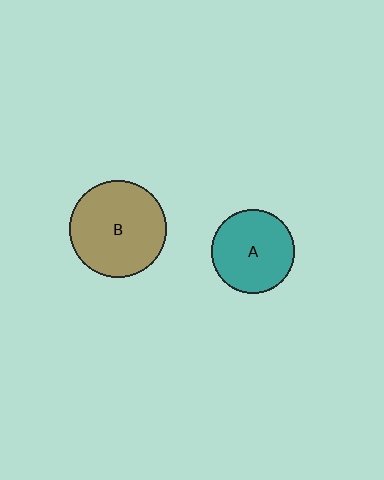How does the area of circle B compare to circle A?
Approximately 1.3 times.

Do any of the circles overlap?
No, none of the circles overlap.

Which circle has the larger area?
Circle B (brown).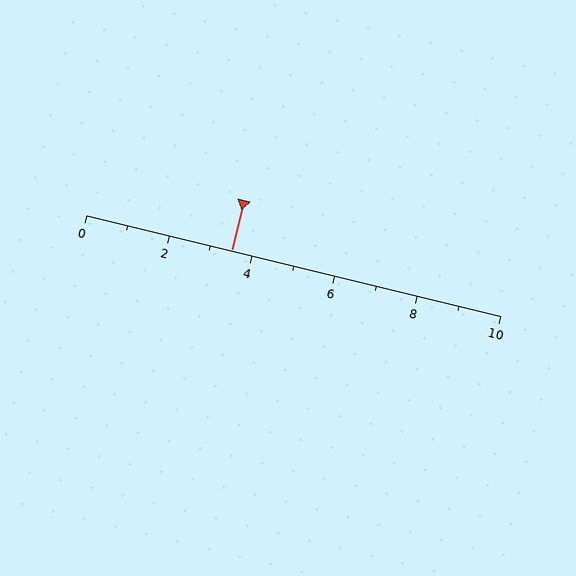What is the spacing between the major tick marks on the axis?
The major ticks are spaced 2 apart.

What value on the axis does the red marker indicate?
The marker indicates approximately 3.5.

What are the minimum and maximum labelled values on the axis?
The axis runs from 0 to 10.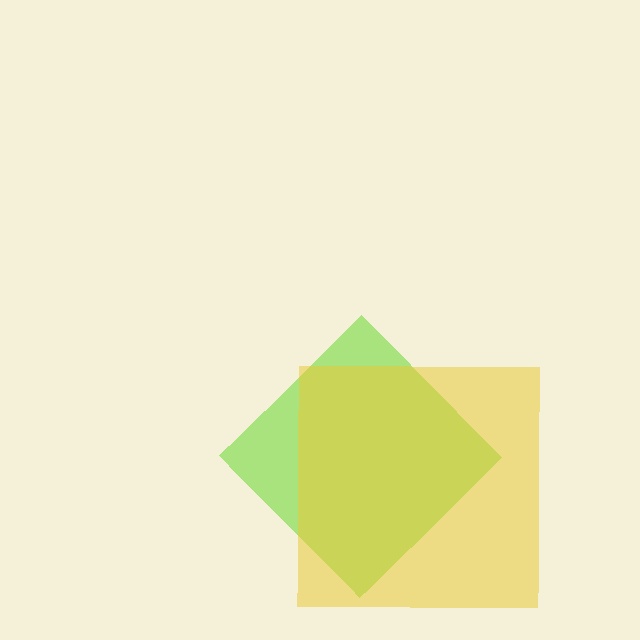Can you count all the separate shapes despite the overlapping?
Yes, there are 2 separate shapes.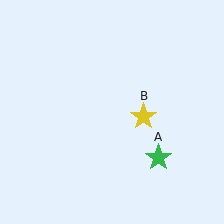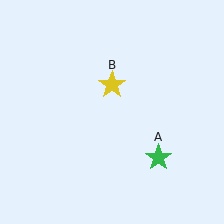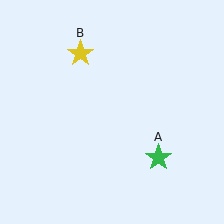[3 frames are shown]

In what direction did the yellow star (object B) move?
The yellow star (object B) moved up and to the left.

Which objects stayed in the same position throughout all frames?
Green star (object A) remained stationary.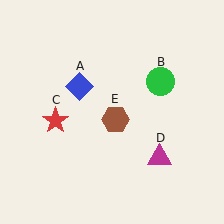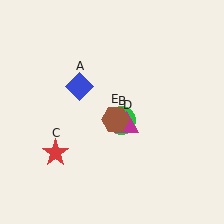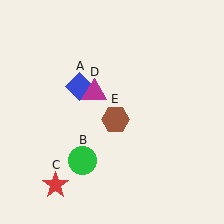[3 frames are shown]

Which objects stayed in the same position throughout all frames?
Blue diamond (object A) and brown hexagon (object E) remained stationary.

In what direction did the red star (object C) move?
The red star (object C) moved down.